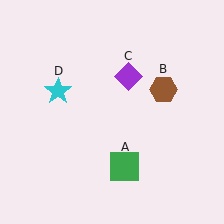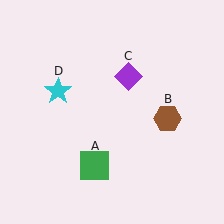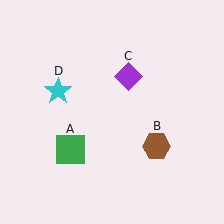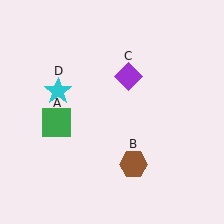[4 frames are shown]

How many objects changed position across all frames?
2 objects changed position: green square (object A), brown hexagon (object B).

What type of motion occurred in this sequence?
The green square (object A), brown hexagon (object B) rotated clockwise around the center of the scene.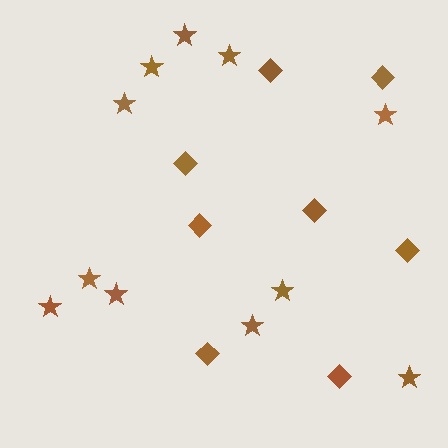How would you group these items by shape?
There are 2 groups: one group of diamonds (8) and one group of stars (11).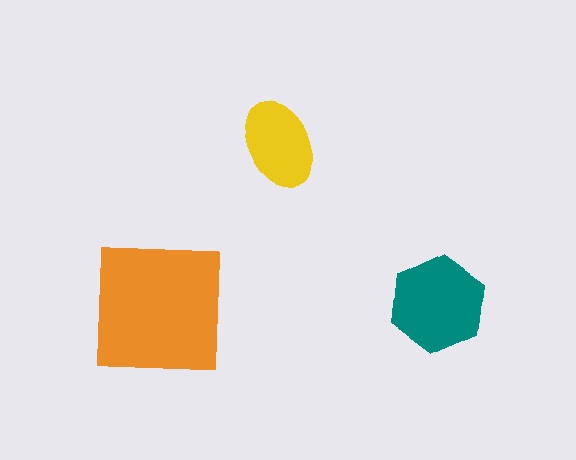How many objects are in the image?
There are 3 objects in the image.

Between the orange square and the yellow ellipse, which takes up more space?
The orange square.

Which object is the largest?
The orange square.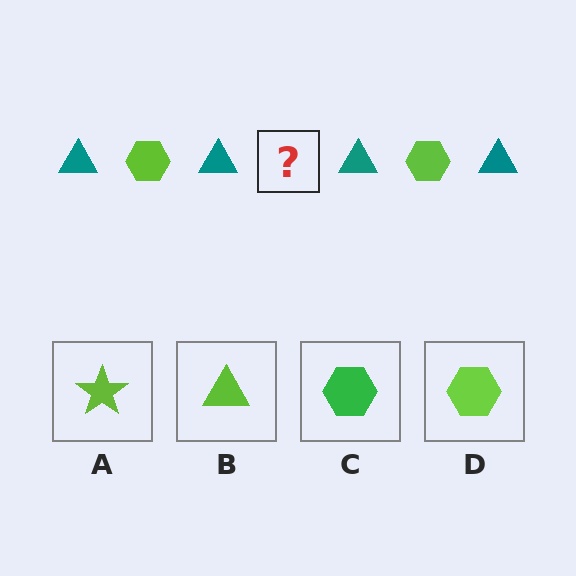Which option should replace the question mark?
Option D.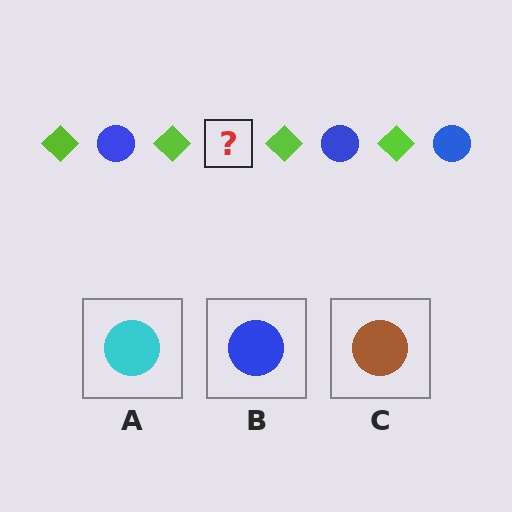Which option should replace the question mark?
Option B.